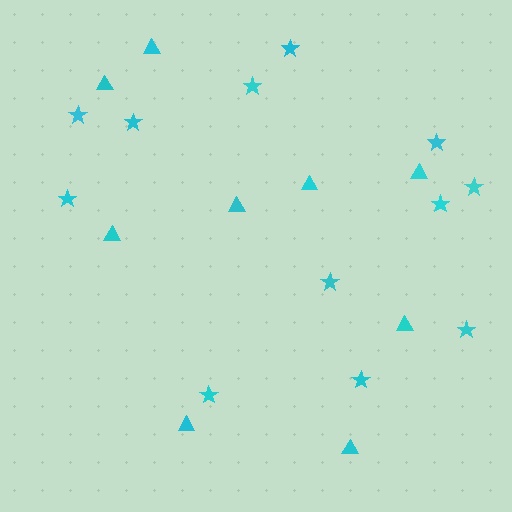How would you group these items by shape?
There are 2 groups: one group of triangles (9) and one group of stars (12).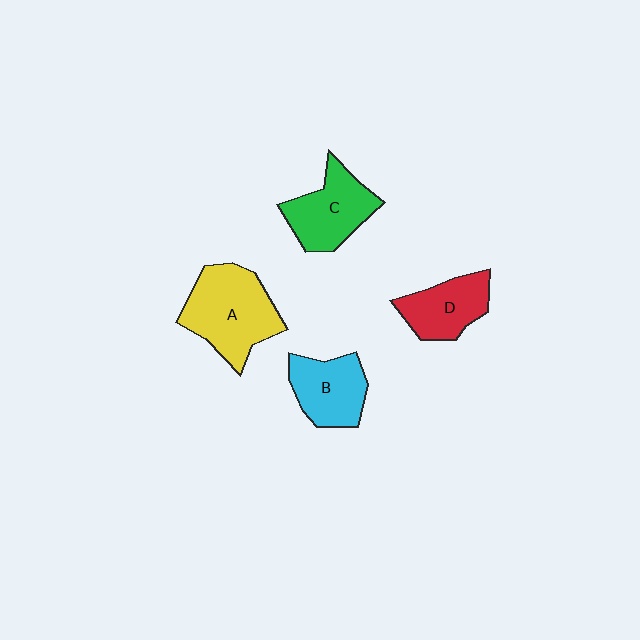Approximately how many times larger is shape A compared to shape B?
Approximately 1.5 times.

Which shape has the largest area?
Shape A (yellow).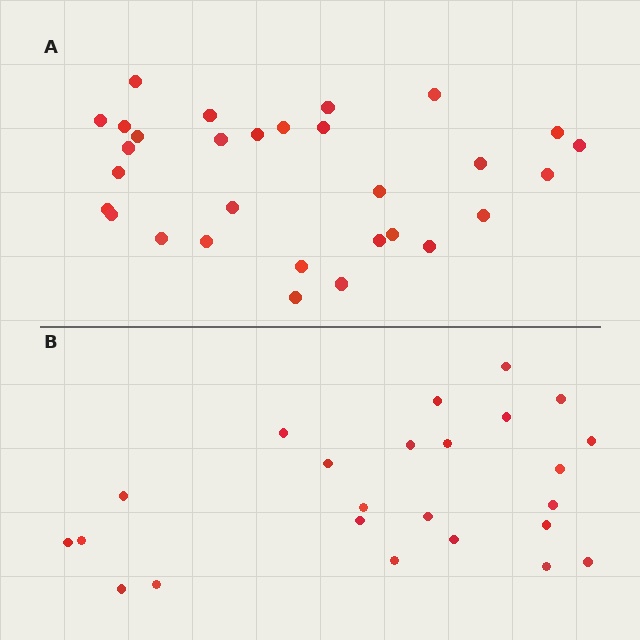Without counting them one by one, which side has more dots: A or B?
Region A (the top region) has more dots.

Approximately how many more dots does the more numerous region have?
Region A has about 6 more dots than region B.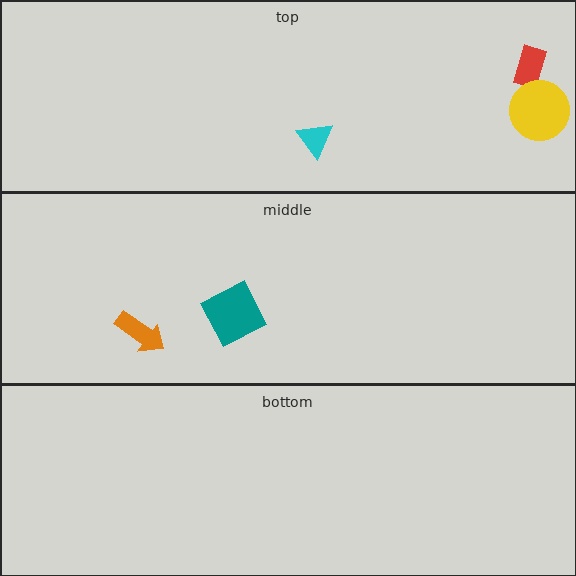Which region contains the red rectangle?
The top region.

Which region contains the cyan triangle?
The top region.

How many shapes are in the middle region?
2.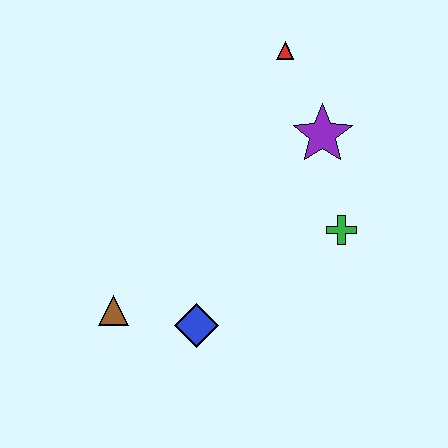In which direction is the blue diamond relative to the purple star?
The blue diamond is below the purple star.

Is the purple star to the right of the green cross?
No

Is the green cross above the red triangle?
No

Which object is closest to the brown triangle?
The blue diamond is closest to the brown triangle.